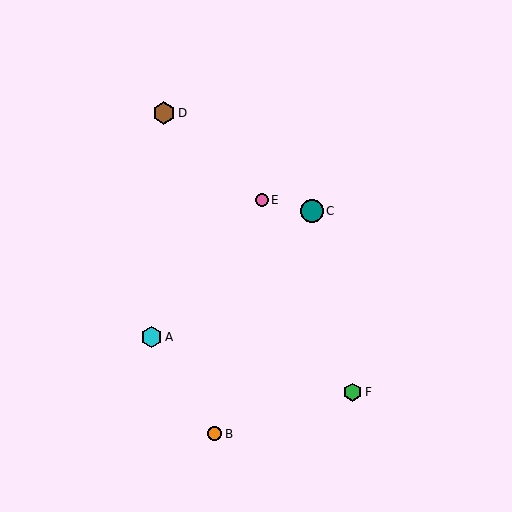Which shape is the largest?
The brown hexagon (labeled D) is the largest.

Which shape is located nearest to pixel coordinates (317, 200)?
The teal circle (labeled C) at (312, 211) is nearest to that location.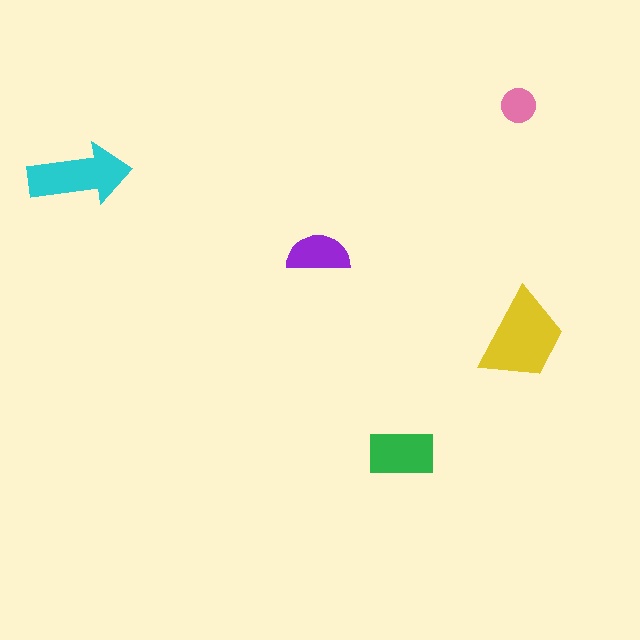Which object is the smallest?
The pink circle.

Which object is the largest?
The yellow trapezoid.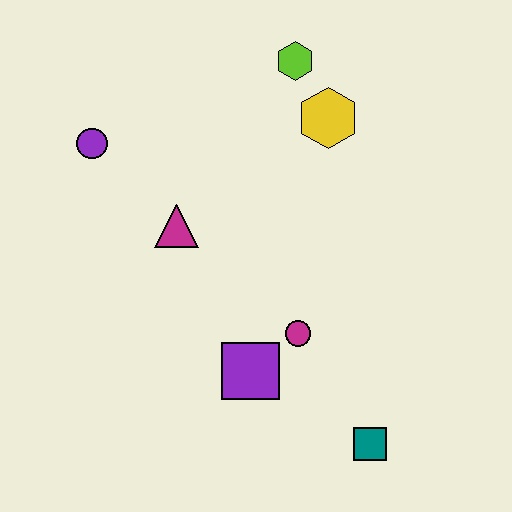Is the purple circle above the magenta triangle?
Yes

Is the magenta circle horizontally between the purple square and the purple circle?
No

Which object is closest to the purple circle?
The magenta triangle is closest to the purple circle.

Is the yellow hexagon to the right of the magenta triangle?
Yes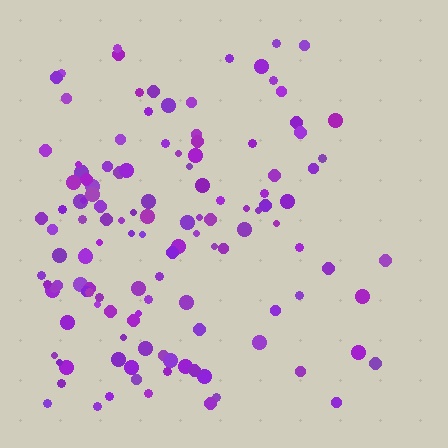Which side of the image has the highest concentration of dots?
The left.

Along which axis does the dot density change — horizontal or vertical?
Horizontal.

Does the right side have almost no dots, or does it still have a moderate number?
Still a moderate number, just noticeably fewer than the left.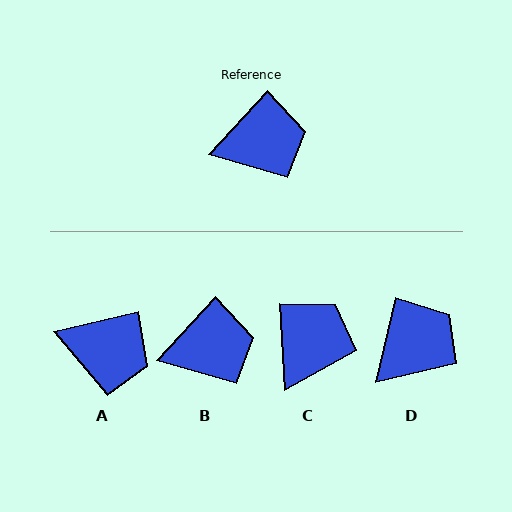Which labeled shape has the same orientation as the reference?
B.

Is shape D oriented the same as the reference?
No, it is off by about 29 degrees.